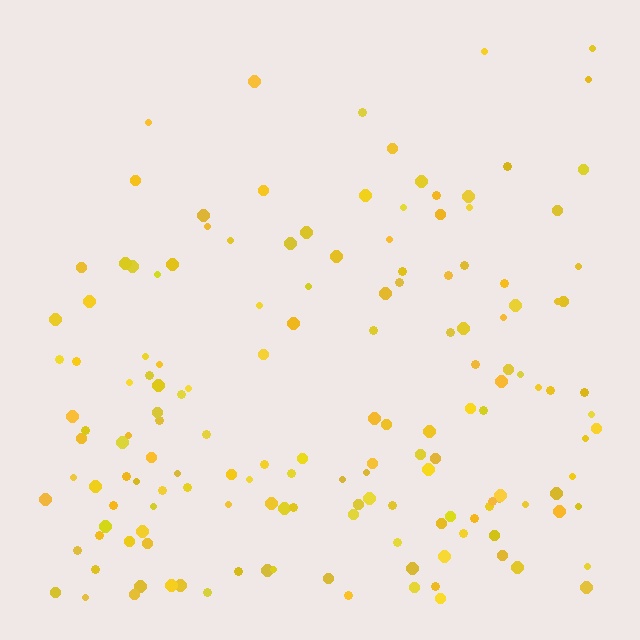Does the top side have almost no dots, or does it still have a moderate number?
Still a moderate number, just noticeably fewer than the bottom.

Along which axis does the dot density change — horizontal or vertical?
Vertical.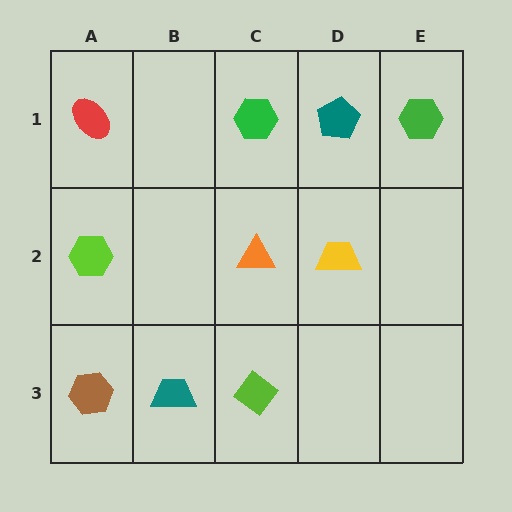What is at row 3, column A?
A brown hexagon.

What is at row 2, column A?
A lime hexagon.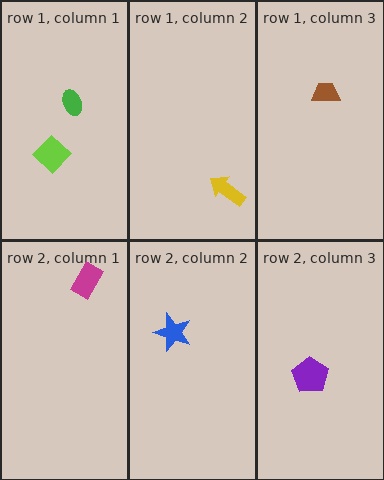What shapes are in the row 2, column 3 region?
The purple pentagon.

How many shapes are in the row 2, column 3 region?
1.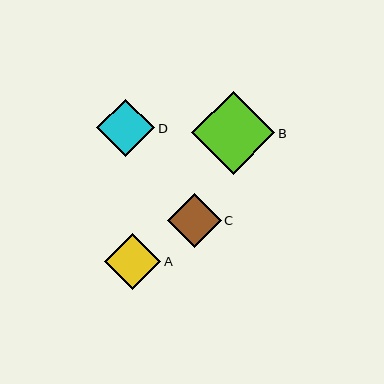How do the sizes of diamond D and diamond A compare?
Diamond D and diamond A are approximately the same size.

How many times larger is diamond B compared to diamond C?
Diamond B is approximately 1.5 times the size of diamond C.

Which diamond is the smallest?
Diamond C is the smallest with a size of approximately 54 pixels.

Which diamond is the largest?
Diamond B is the largest with a size of approximately 83 pixels.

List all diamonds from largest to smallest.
From largest to smallest: B, D, A, C.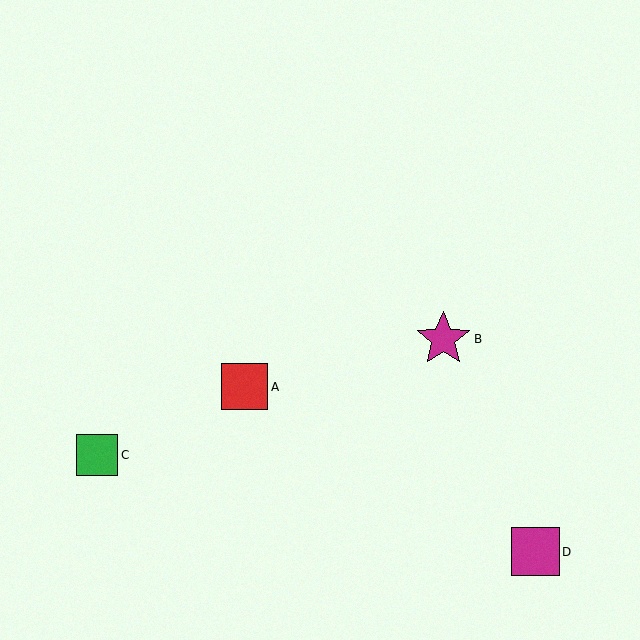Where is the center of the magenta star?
The center of the magenta star is at (443, 339).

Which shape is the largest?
The magenta star (labeled B) is the largest.